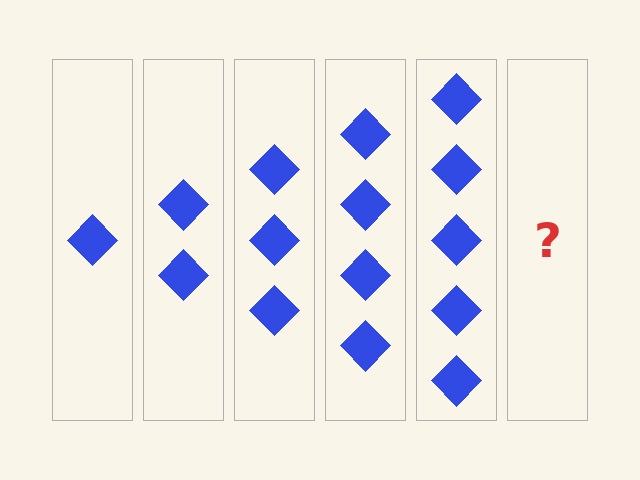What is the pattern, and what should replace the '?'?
The pattern is that each step adds one more diamond. The '?' should be 6 diamonds.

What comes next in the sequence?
The next element should be 6 diamonds.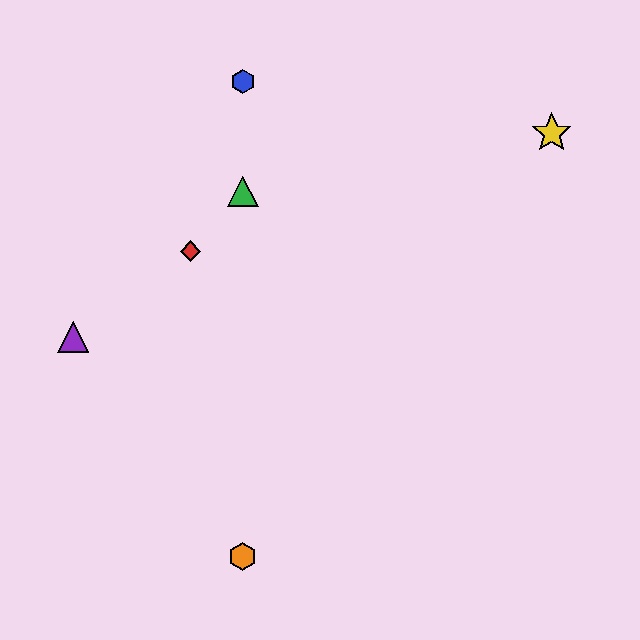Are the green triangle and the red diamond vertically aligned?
No, the green triangle is at x≈243 and the red diamond is at x≈190.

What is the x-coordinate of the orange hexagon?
The orange hexagon is at x≈243.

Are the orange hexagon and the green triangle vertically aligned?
Yes, both are at x≈243.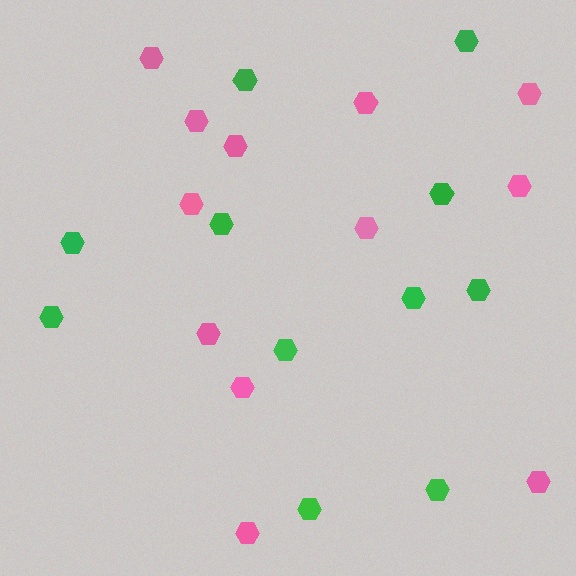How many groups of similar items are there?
There are 2 groups: one group of green hexagons (11) and one group of pink hexagons (12).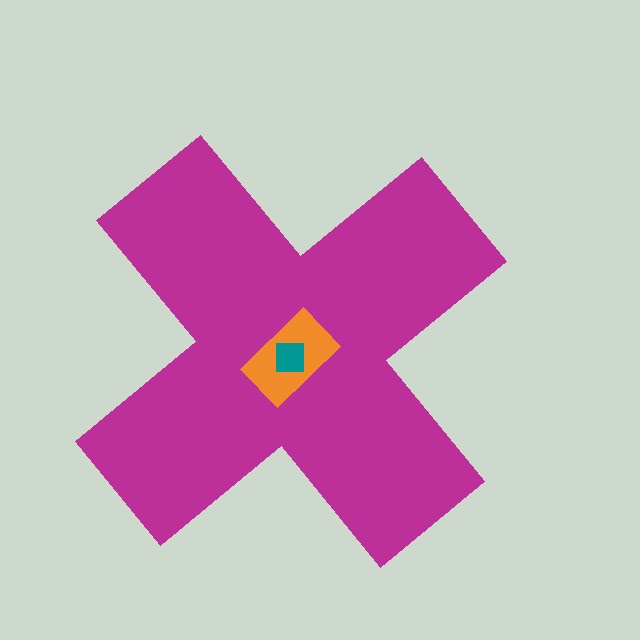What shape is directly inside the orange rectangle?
The teal square.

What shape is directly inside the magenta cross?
The orange rectangle.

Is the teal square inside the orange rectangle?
Yes.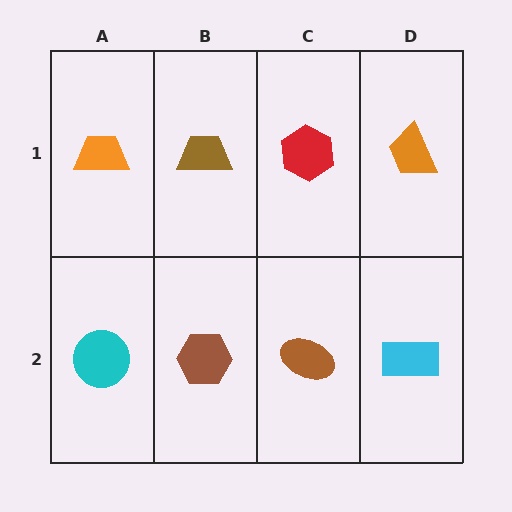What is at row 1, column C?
A red hexagon.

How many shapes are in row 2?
4 shapes.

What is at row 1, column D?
An orange trapezoid.